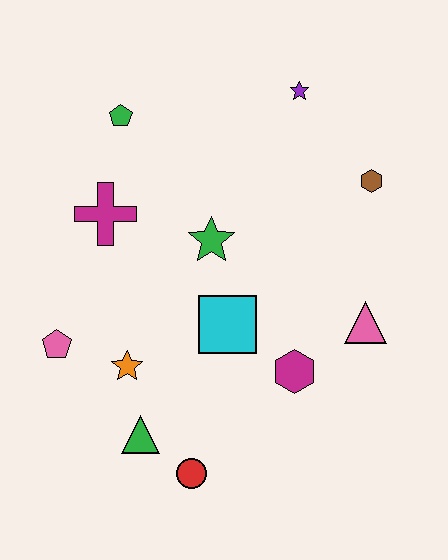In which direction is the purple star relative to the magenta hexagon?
The purple star is above the magenta hexagon.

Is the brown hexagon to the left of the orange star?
No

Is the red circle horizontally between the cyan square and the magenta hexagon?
No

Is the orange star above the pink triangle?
No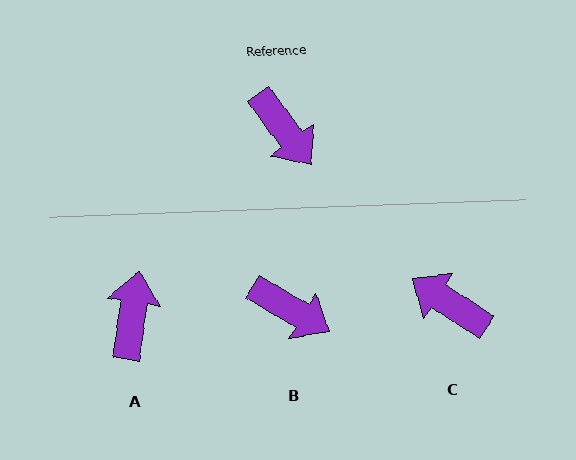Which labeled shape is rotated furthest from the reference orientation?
C, about 160 degrees away.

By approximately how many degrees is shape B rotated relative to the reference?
Approximately 23 degrees counter-clockwise.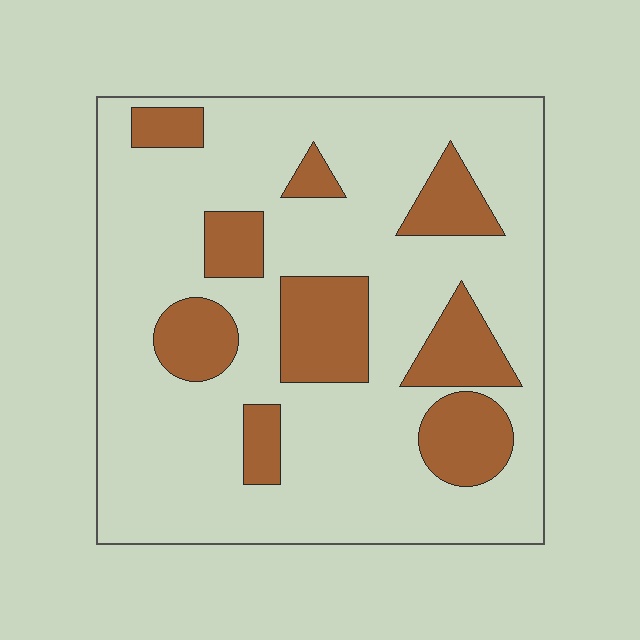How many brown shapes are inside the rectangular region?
9.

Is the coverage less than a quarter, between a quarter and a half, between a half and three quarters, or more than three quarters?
Less than a quarter.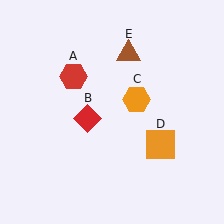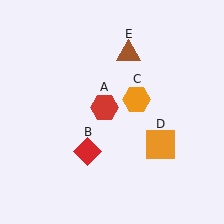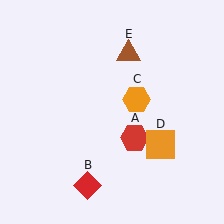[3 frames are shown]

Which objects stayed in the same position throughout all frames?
Orange hexagon (object C) and orange square (object D) and brown triangle (object E) remained stationary.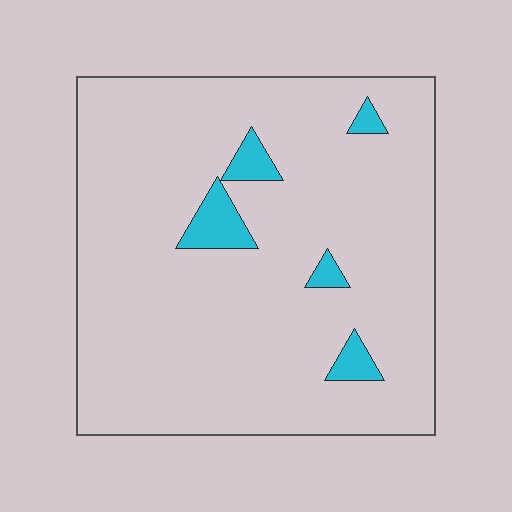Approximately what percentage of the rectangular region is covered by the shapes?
Approximately 5%.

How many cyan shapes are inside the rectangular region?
5.